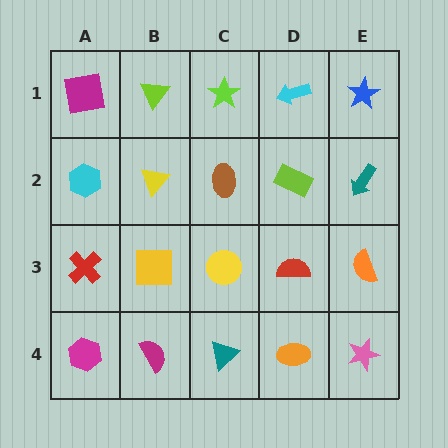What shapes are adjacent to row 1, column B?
A yellow triangle (row 2, column B), a magenta square (row 1, column A), a lime star (row 1, column C).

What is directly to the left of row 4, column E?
An orange ellipse.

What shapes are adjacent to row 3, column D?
A lime rectangle (row 2, column D), an orange ellipse (row 4, column D), a yellow circle (row 3, column C), an orange semicircle (row 3, column E).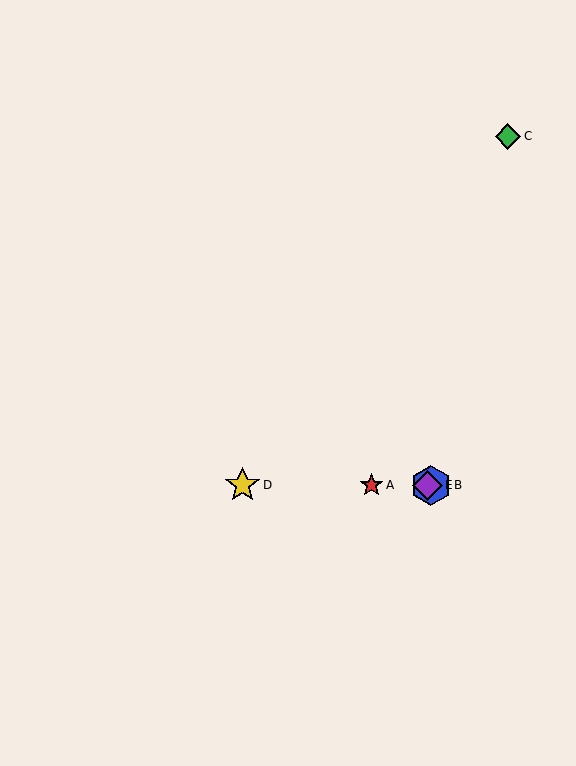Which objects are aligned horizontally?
Objects A, B, D, E are aligned horizontally.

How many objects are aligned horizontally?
4 objects (A, B, D, E) are aligned horizontally.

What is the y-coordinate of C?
Object C is at y≈136.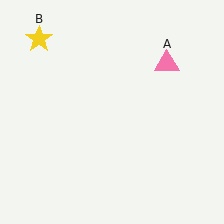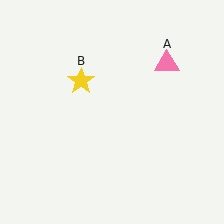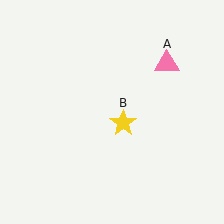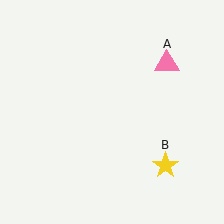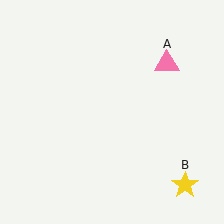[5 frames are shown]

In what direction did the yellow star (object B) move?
The yellow star (object B) moved down and to the right.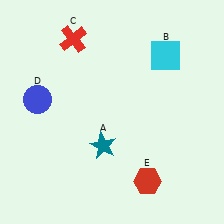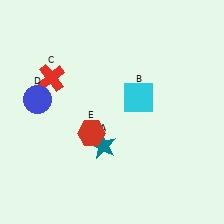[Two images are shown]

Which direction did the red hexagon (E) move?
The red hexagon (E) moved left.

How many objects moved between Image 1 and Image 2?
3 objects moved between the two images.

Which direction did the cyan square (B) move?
The cyan square (B) moved down.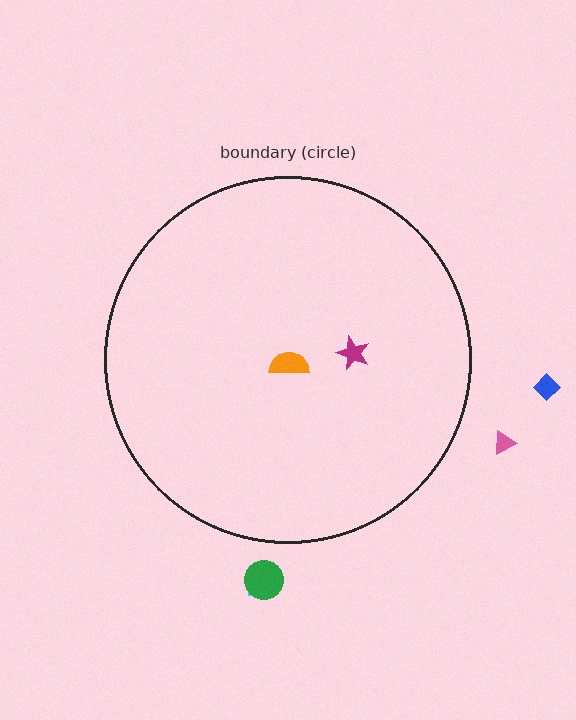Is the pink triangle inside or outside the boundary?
Outside.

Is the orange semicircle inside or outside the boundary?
Inside.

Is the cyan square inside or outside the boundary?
Outside.